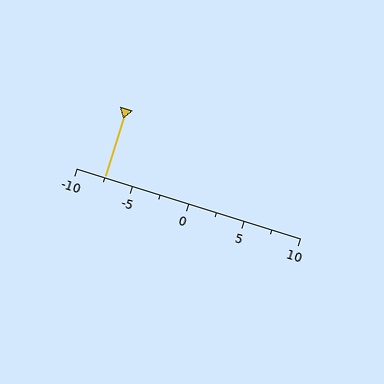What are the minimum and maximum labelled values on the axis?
The axis runs from -10 to 10.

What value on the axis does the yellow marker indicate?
The marker indicates approximately -7.5.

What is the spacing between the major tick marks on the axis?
The major ticks are spaced 5 apart.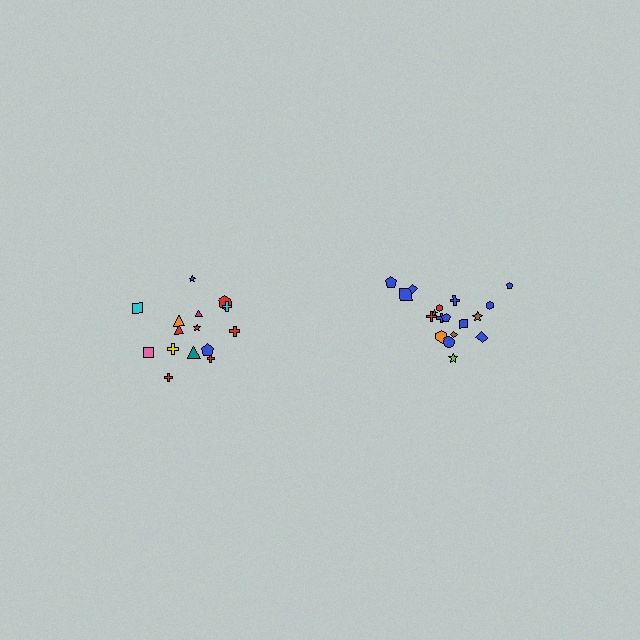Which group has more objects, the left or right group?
The right group.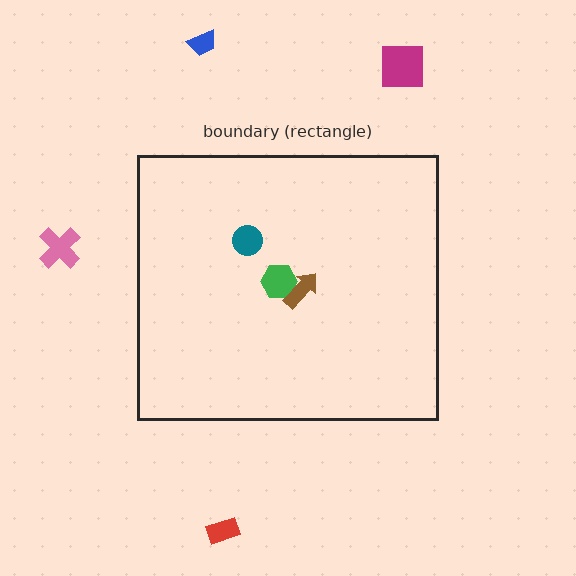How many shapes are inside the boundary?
3 inside, 4 outside.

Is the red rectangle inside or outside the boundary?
Outside.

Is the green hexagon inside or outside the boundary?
Inside.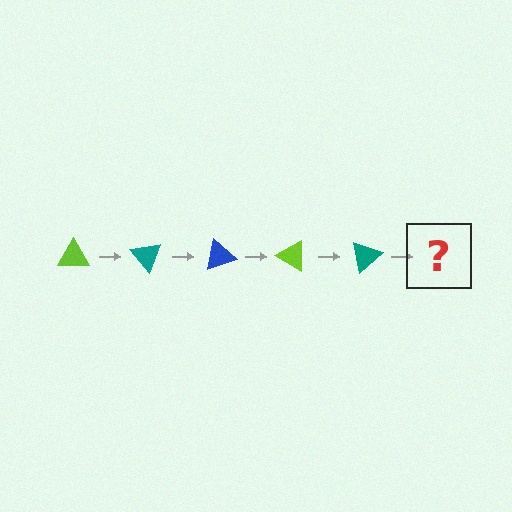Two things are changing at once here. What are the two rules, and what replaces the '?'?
The two rules are that it rotates 50 degrees each step and the color cycles through lime, teal, and blue. The '?' should be a blue triangle, rotated 250 degrees from the start.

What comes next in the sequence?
The next element should be a blue triangle, rotated 250 degrees from the start.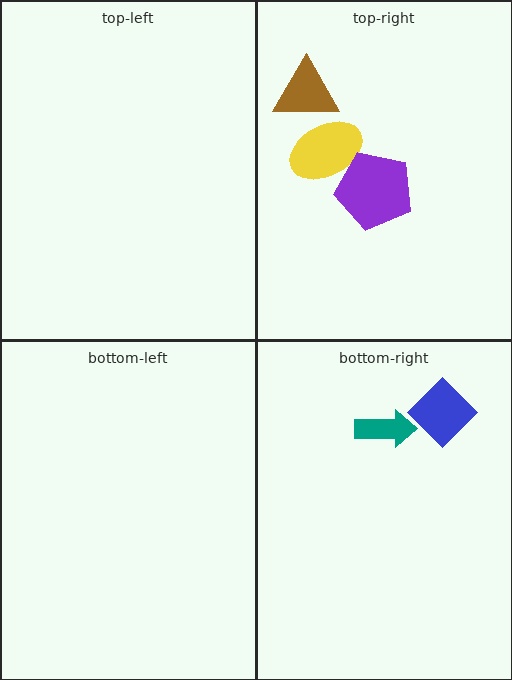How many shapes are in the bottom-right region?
2.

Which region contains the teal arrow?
The bottom-right region.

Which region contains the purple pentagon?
The top-right region.